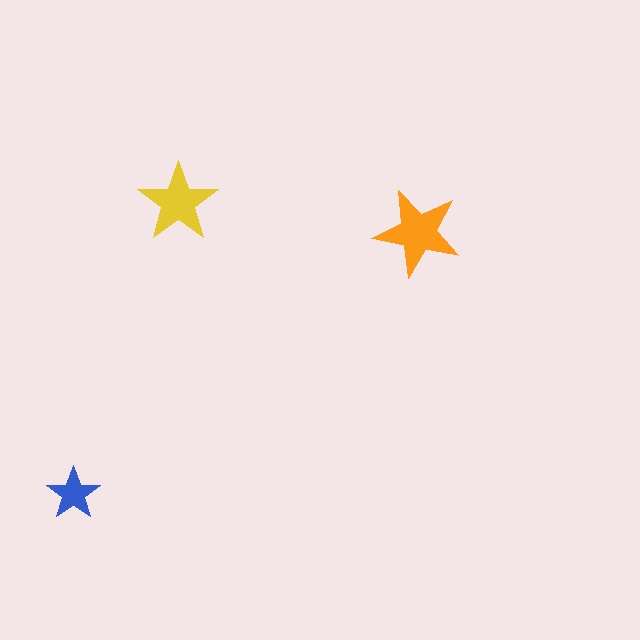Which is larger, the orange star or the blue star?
The orange one.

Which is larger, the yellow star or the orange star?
The orange one.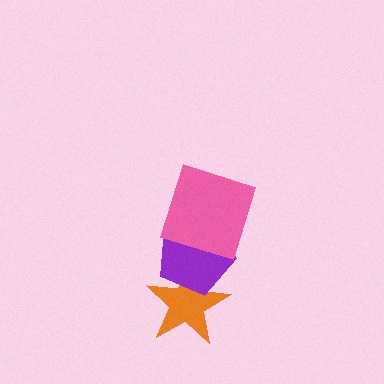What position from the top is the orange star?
The orange star is 3rd from the top.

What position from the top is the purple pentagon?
The purple pentagon is 2nd from the top.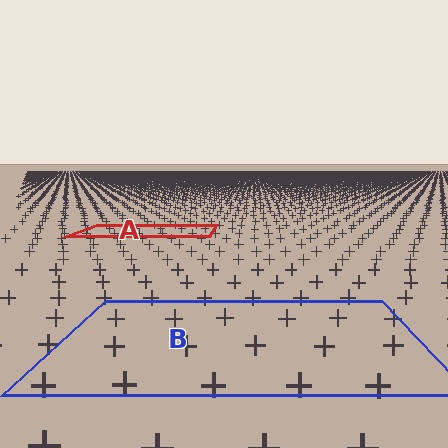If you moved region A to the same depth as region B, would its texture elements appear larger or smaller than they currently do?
They would appear larger. At a closer depth, the same texture elements are projected at a bigger on-screen size.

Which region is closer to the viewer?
Region B is closer. The texture elements there are larger and more spread out.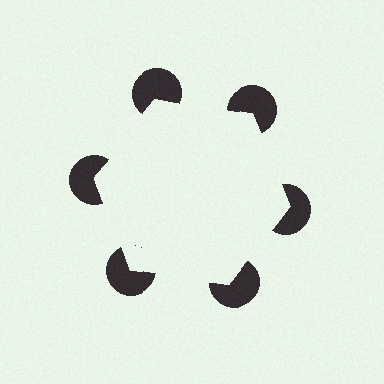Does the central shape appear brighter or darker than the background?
It typically appears slightly brighter than the background, even though no actual brightness change is drawn.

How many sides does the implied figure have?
6 sides.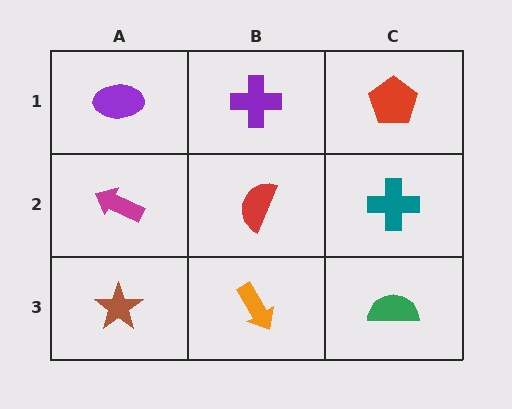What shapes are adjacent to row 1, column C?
A teal cross (row 2, column C), a purple cross (row 1, column B).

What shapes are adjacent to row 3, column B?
A red semicircle (row 2, column B), a brown star (row 3, column A), a green semicircle (row 3, column C).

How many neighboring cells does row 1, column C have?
2.